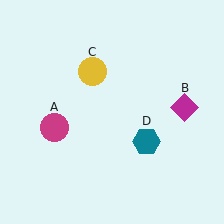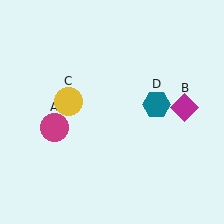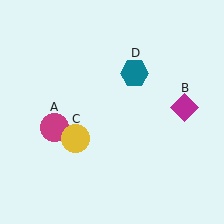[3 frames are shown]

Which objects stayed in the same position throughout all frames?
Magenta circle (object A) and magenta diamond (object B) remained stationary.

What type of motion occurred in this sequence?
The yellow circle (object C), teal hexagon (object D) rotated counterclockwise around the center of the scene.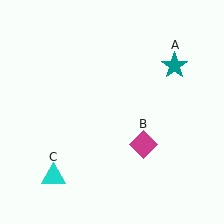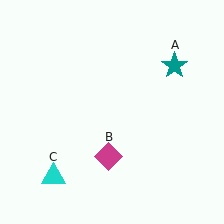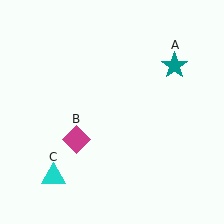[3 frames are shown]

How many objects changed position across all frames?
1 object changed position: magenta diamond (object B).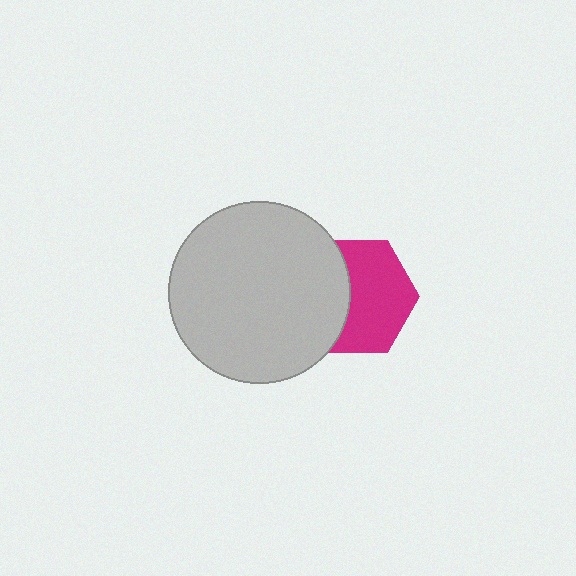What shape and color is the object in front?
The object in front is a light gray circle.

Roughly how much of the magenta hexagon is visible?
About half of it is visible (roughly 61%).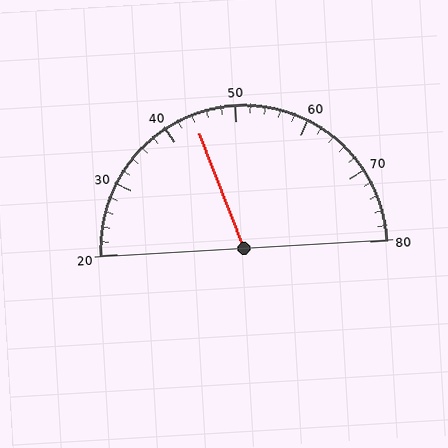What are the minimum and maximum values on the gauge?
The gauge ranges from 20 to 80.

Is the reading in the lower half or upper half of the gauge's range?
The reading is in the lower half of the range (20 to 80).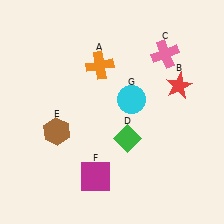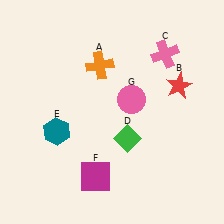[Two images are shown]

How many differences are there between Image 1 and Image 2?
There are 2 differences between the two images.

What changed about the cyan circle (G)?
In Image 1, G is cyan. In Image 2, it changed to pink.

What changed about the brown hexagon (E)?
In Image 1, E is brown. In Image 2, it changed to teal.